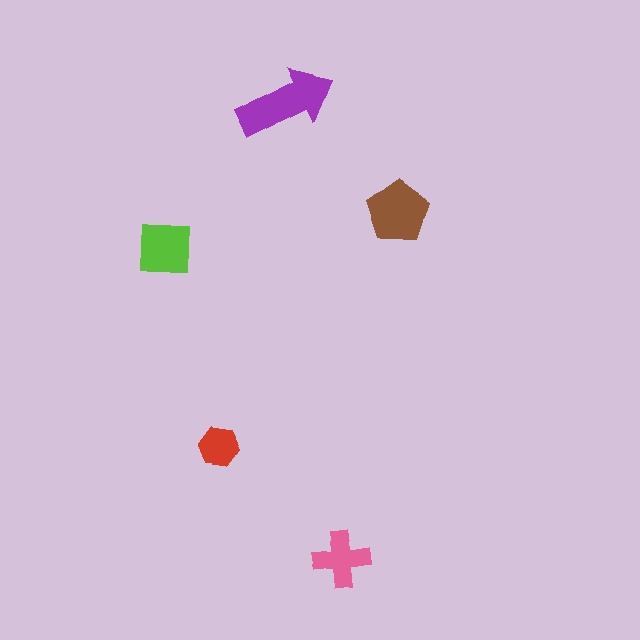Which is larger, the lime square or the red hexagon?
The lime square.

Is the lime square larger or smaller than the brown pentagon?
Smaller.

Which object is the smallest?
The red hexagon.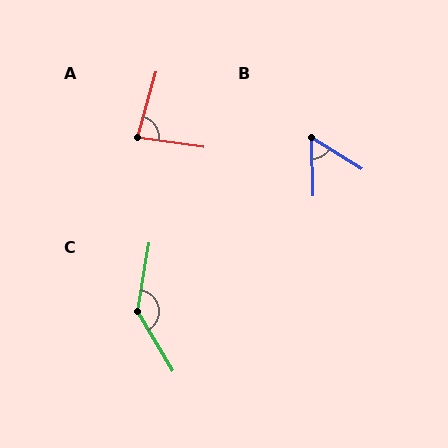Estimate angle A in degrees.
Approximately 83 degrees.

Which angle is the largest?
C, at approximately 140 degrees.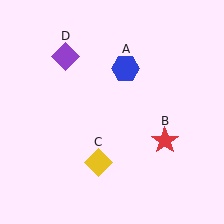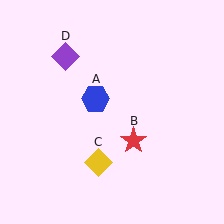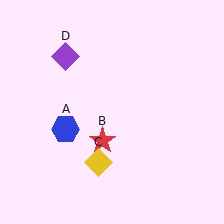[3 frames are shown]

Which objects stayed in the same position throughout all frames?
Yellow diamond (object C) and purple diamond (object D) remained stationary.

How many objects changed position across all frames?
2 objects changed position: blue hexagon (object A), red star (object B).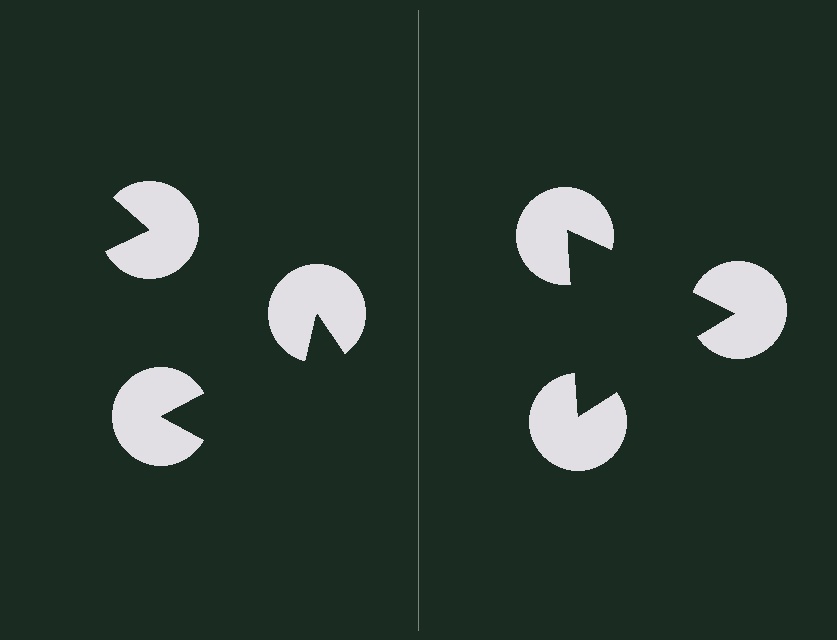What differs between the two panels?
The pac-man discs are positioned identically on both sides; only the wedge orientations differ. On the right they align to a triangle; on the left they are misaligned.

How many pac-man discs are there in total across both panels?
6 — 3 on each side.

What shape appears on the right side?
An illusory triangle.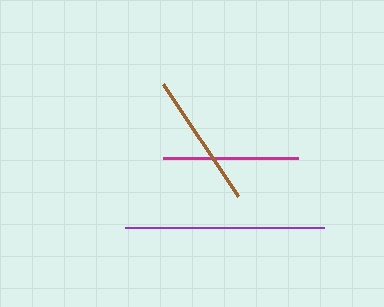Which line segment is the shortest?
The magenta line is the shortest at approximately 134 pixels.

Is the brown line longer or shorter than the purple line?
The purple line is longer than the brown line.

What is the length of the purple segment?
The purple segment is approximately 200 pixels long.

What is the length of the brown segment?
The brown segment is approximately 135 pixels long.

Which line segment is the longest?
The purple line is the longest at approximately 200 pixels.